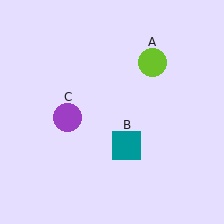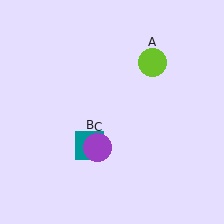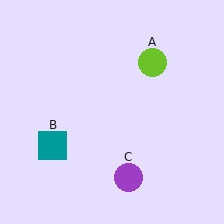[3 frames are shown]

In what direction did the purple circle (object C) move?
The purple circle (object C) moved down and to the right.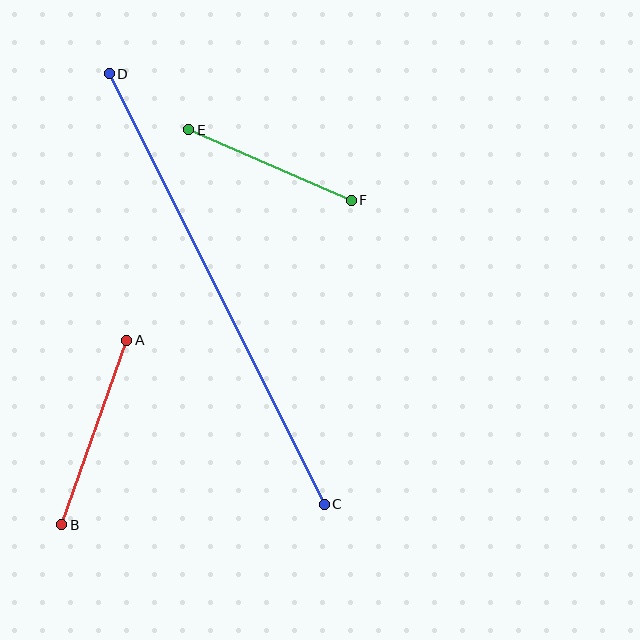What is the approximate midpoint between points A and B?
The midpoint is at approximately (94, 433) pixels.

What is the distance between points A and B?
The distance is approximately 196 pixels.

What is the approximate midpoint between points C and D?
The midpoint is at approximately (217, 289) pixels.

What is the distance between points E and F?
The distance is approximately 178 pixels.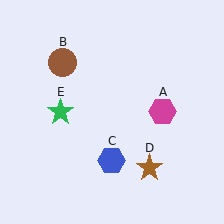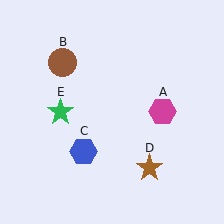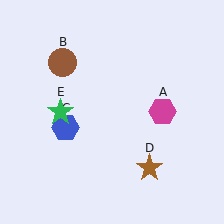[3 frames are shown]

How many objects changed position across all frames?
1 object changed position: blue hexagon (object C).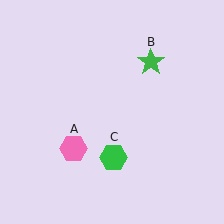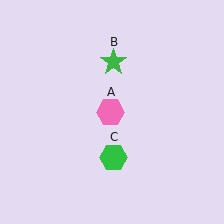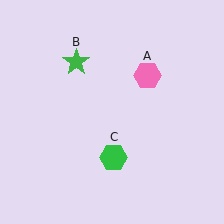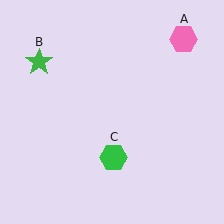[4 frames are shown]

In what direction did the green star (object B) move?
The green star (object B) moved left.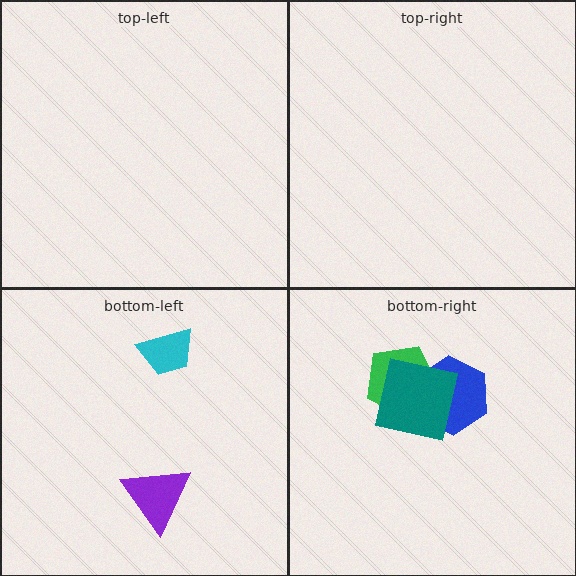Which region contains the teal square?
The bottom-right region.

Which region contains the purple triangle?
The bottom-left region.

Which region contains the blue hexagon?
The bottom-right region.